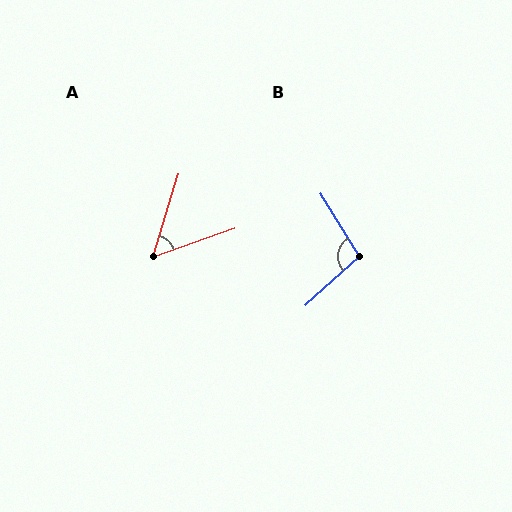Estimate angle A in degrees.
Approximately 54 degrees.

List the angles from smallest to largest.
A (54°), B (101°).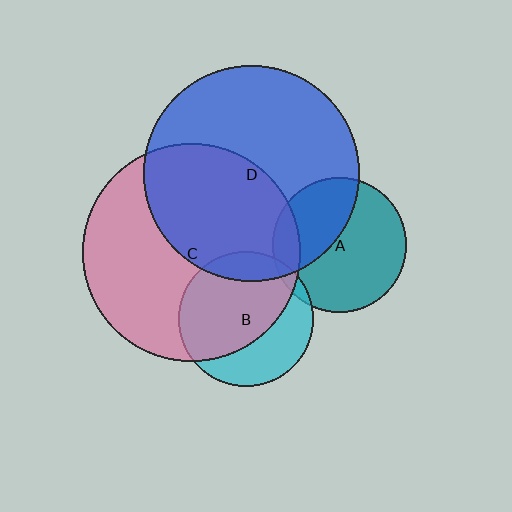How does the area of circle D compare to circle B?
Approximately 2.6 times.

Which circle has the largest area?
Circle C (pink).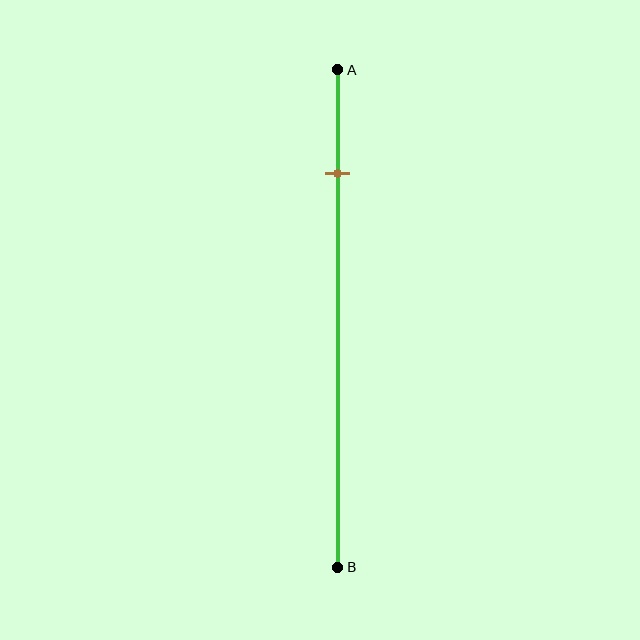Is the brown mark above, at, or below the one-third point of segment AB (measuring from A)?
The brown mark is above the one-third point of segment AB.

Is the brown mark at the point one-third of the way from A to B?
No, the mark is at about 20% from A, not at the 33% one-third point.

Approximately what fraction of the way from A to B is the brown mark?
The brown mark is approximately 20% of the way from A to B.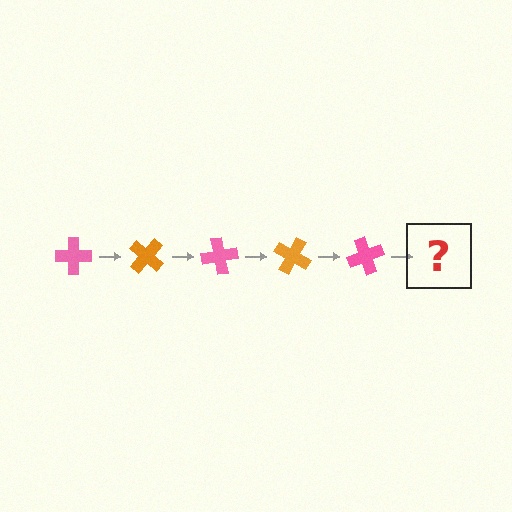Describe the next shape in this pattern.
It should be an orange cross, rotated 200 degrees from the start.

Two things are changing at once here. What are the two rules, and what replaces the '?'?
The two rules are that it rotates 40 degrees each step and the color cycles through pink and orange. The '?' should be an orange cross, rotated 200 degrees from the start.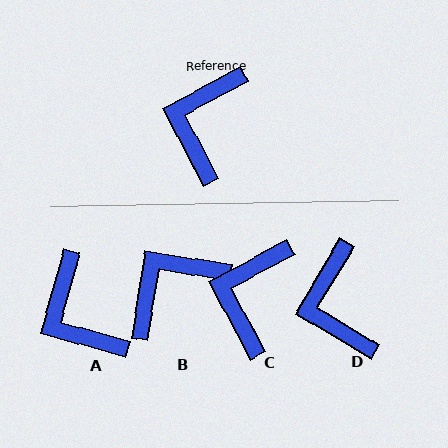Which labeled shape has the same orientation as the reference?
C.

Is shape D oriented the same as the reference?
No, it is off by about 31 degrees.